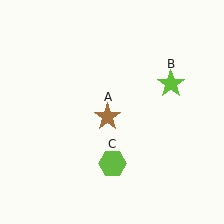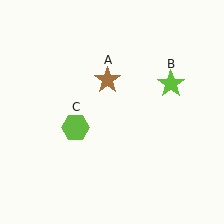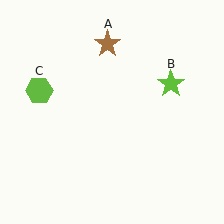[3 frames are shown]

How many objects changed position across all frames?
2 objects changed position: brown star (object A), lime hexagon (object C).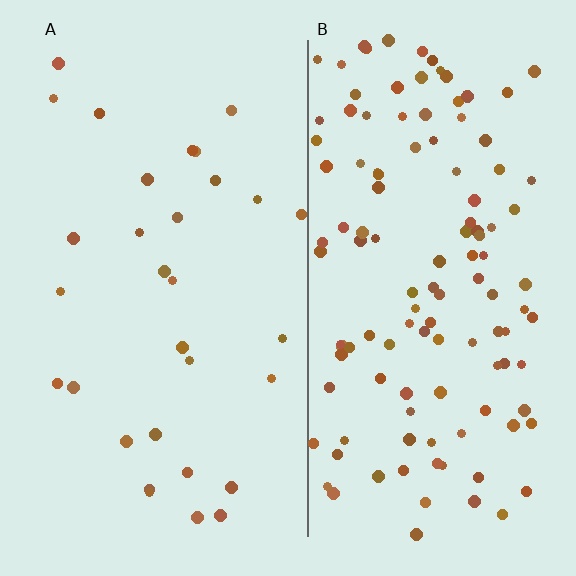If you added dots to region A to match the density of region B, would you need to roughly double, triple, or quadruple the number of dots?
Approximately quadruple.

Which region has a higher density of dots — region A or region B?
B (the right).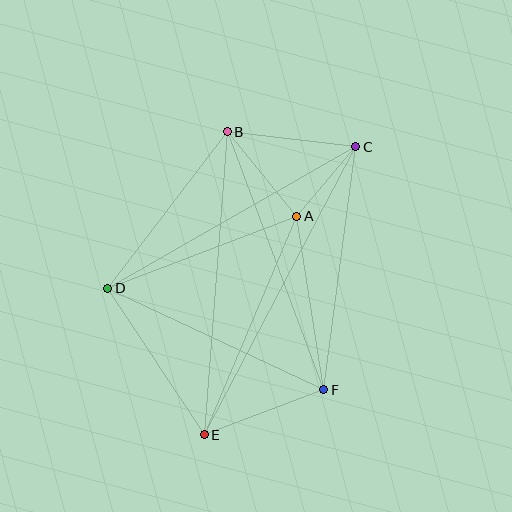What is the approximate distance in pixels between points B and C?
The distance between B and C is approximately 129 pixels.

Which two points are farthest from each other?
Points C and E are farthest from each other.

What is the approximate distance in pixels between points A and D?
The distance between A and D is approximately 202 pixels.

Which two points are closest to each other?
Points A and C are closest to each other.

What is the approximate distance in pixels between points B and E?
The distance between B and E is approximately 304 pixels.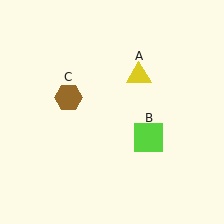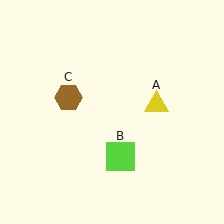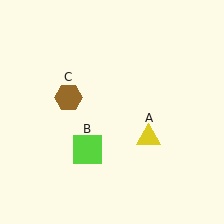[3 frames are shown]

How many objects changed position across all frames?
2 objects changed position: yellow triangle (object A), lime square (object B).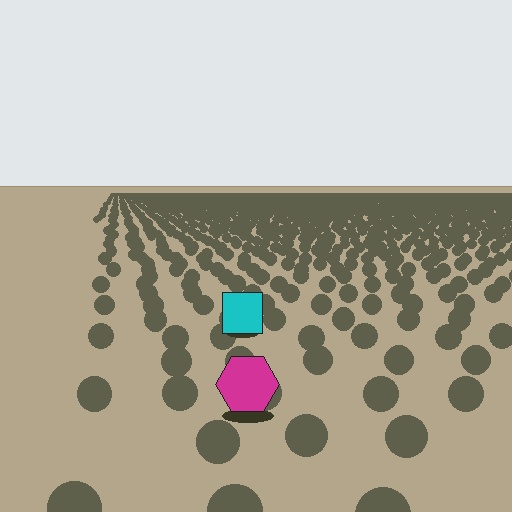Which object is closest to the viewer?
The magenta hexagon is closest. The texture marks near it are larger and more spread out.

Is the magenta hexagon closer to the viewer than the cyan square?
Yes. The magenta hexagon is closer — you can tell from the texture gradient: the ground texture is coarser near it.